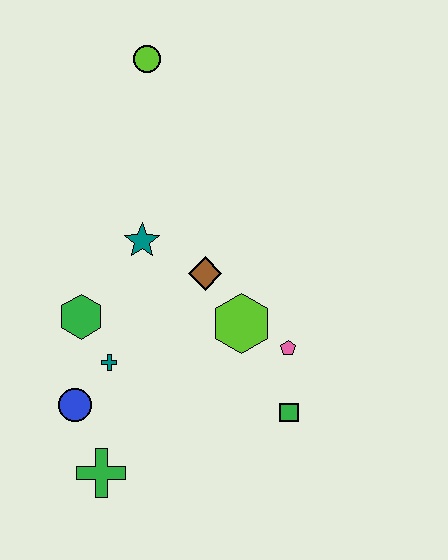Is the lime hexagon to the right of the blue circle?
Yes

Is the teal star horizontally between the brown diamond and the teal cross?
Yes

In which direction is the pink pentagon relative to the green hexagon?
The pink pentagon is to the right of the green hexagon.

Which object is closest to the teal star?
The brown diamond is closest to the teal star.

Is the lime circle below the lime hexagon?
No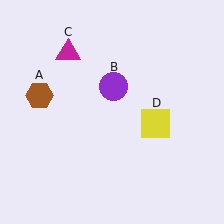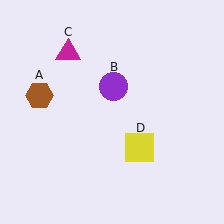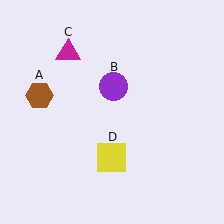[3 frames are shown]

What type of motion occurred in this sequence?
The yellow square (object D) rotated clockwise around the center of the scene.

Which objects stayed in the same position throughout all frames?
Brown hexagon (object A) and purple circle (object B) and magenta triangle (object C) remained stationary.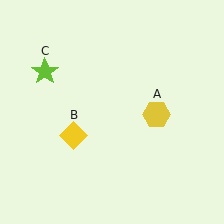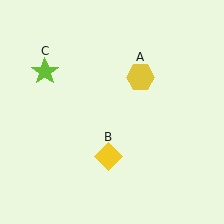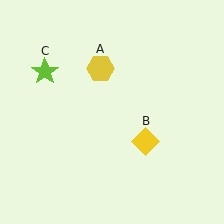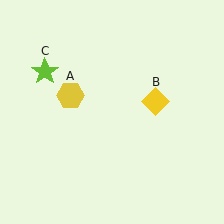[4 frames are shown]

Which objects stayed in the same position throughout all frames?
Lime star (object C) remained stationary.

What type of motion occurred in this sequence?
The yellow hexagon (object A), yellow diamond (object B) rotated counterclockwise around the center of the scene.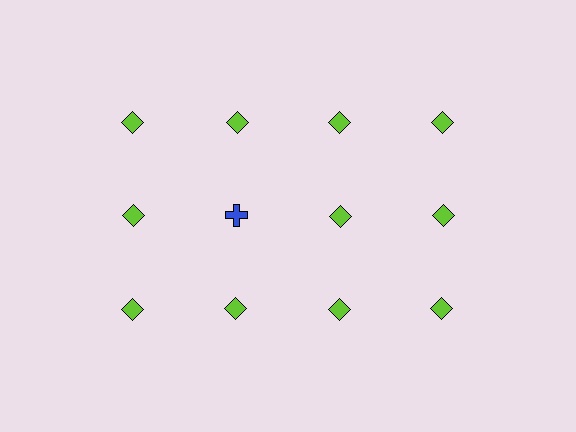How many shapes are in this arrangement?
There are 12 shapes arranged in a grid pattern.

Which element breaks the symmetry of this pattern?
The blue cross in the second row, second from left column breaks the symmetry. All other shapes are lime diamonds.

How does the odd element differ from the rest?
It differs in both color (blue instead of lime) and shape (cross instead of diamond).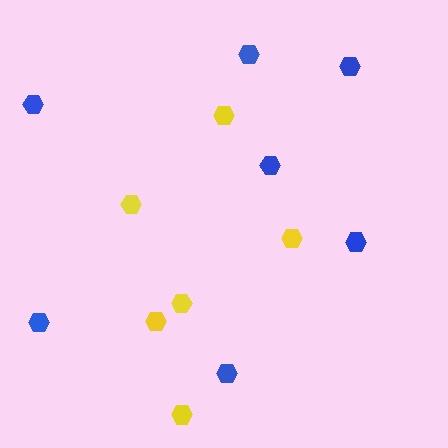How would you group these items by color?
There are 2 groups: one group of yellow hexagons (6) and one group of blue hexagons (7).